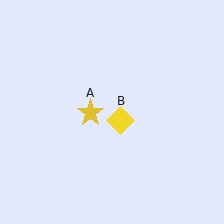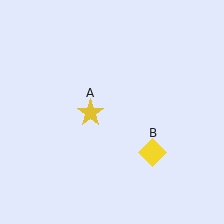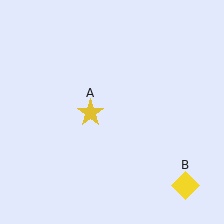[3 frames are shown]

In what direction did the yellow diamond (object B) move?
The yellow diamond (object B) moved down and to the right.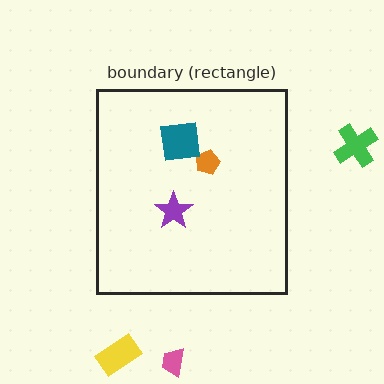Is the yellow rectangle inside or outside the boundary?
Outside.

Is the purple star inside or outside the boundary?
Inside.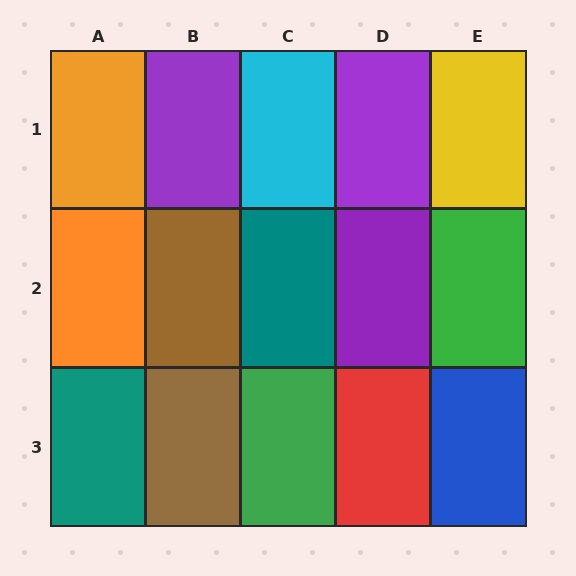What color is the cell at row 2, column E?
Green.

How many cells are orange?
2 cells are orange.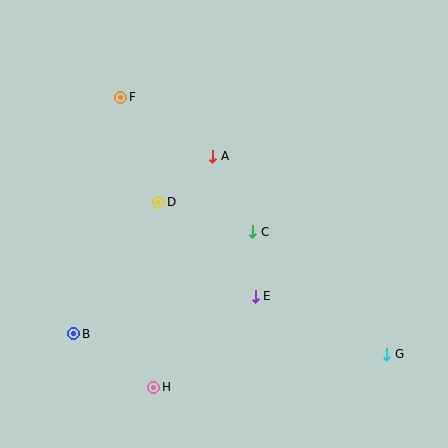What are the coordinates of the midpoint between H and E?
The midpoint between H and E is at (204, 342).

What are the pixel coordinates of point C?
Point C is at (253, 232).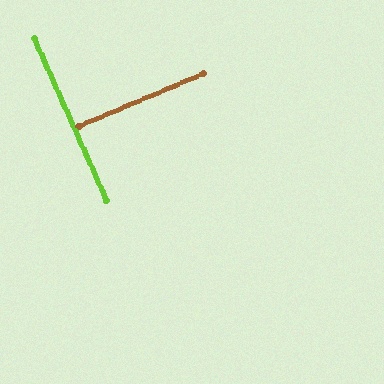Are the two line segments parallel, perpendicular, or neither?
Perpendicular — they meet at approximately 89°.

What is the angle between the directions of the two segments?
Approximately 89 degrees.